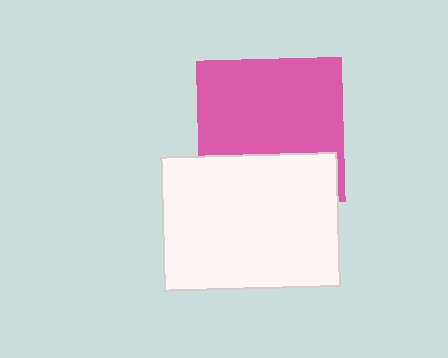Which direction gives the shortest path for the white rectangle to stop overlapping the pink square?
Moving down gives the shortest separation.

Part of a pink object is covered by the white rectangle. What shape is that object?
It is a square.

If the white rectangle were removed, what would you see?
You would see the complete pink square.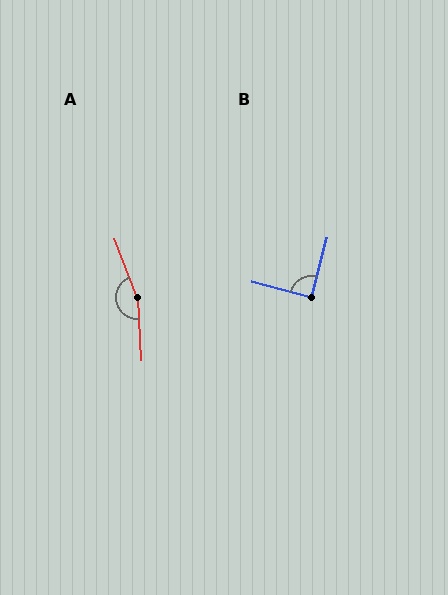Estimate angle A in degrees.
Approximately 162 degrees.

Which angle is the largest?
A, at approximately 162 degrees.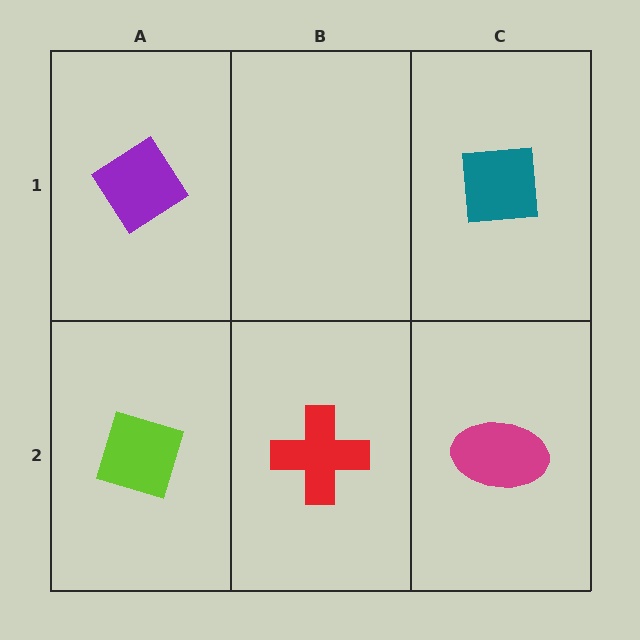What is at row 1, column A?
A purple diamond.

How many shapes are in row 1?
2 shapes.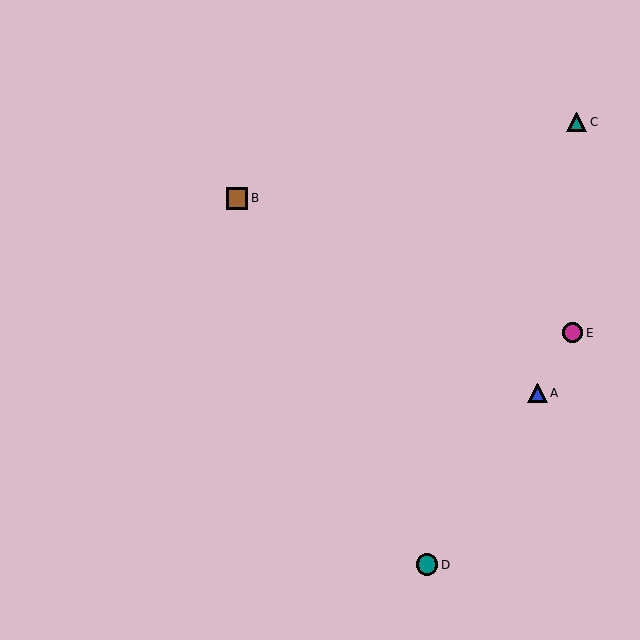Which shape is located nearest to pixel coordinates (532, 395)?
The blue triangle (labeled A) at (537, 393) is nearest to that location.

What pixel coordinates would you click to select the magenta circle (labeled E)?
Click at (573, 333) to select the magenta circle E.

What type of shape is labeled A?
Shape A is a blue triangle.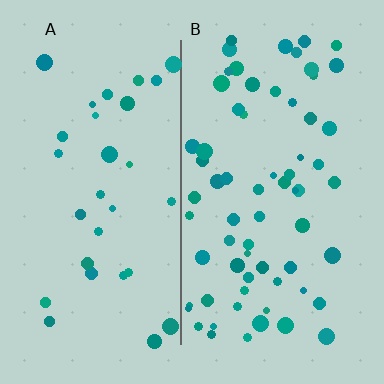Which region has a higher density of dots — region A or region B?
B (the right).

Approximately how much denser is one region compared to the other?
Approximately 2.1× — region B over region A.